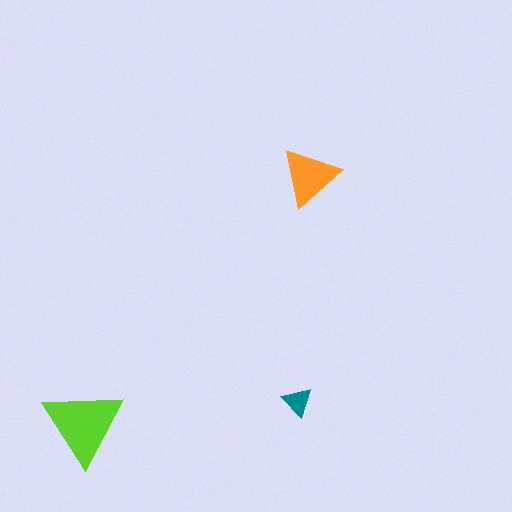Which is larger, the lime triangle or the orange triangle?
The lime one.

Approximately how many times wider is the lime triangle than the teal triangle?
About 2.5 times wider.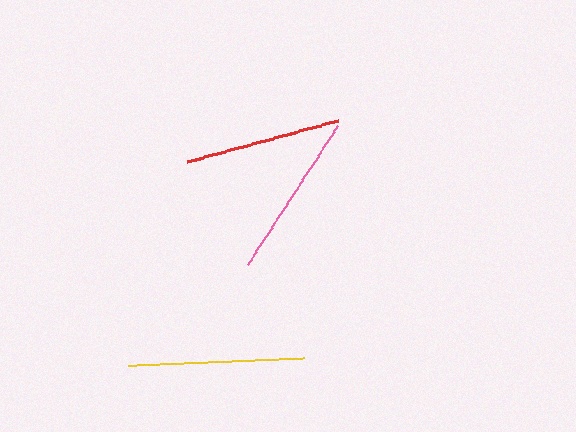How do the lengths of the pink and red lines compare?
The pink and red lines are approximately the same length.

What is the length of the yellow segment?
The yellow segment is approximately 176 pixels long.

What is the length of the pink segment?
The pink segment is approximately 166 pixels long.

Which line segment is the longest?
The yellow line is the longest at approximately 176 pixels.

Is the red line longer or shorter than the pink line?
The pink line is longer than the red line.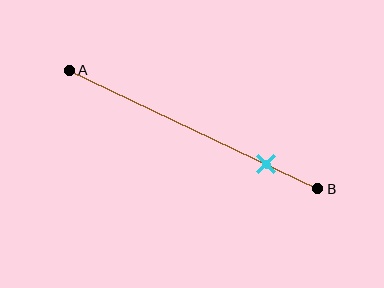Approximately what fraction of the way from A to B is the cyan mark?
The cyan mark is approximately 80% of the way from A to B.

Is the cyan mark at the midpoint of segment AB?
No, the mark is at about 80% from A, not at the 50% midpoint.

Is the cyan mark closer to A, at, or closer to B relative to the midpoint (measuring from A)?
The cyan mark is closer to point B than the midpoint of segment AB.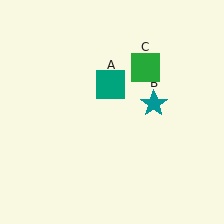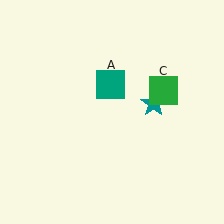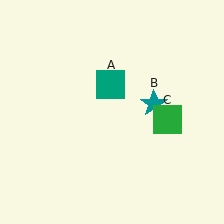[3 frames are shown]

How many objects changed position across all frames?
1 object changed position: green square (object C).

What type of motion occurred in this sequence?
The green square (object C) rotated clockwise around the center of the scene.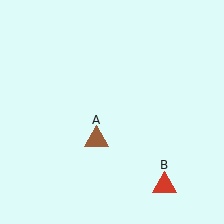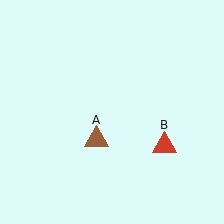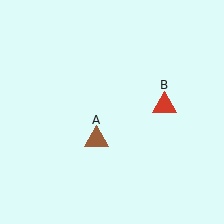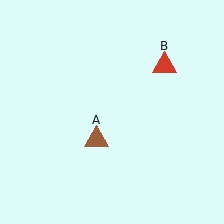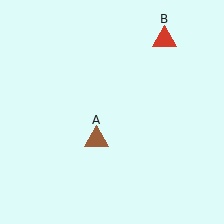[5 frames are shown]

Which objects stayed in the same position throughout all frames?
Brown triangle (object A) remained stationary.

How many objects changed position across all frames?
1 object changed position: red triangle (object B).